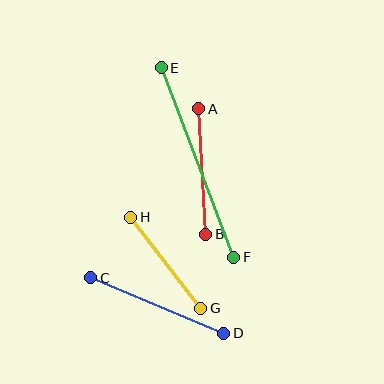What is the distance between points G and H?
The distance is approximately 115 pixels.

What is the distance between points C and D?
The distance is approximately 144 pixels.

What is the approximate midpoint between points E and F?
The midpoint is at approximately (198, 162) pixels.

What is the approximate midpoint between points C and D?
The midpoint is at approximately (157, 306) pixels.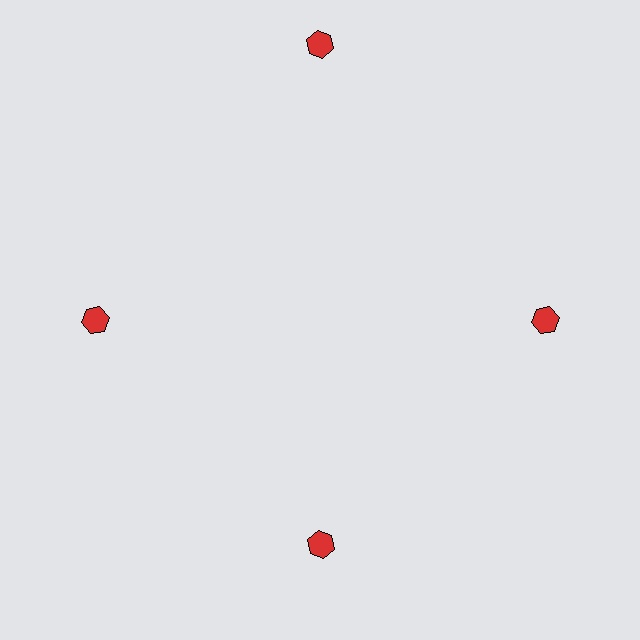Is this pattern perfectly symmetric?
No. The 4 red hexagons are arranged in a ring, but one element near the 12 o'clock position is pushed outward from the center, breaking the 4-fold rotational symmetry.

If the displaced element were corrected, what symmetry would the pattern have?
It would have 4-fold rotational symmetry — the pattern would map onto itself every 90 degrees.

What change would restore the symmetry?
The symmetry would be restored by moving it inward, back onto the ring so that all 4 hexagons sit at equal angles and equal distance from the center.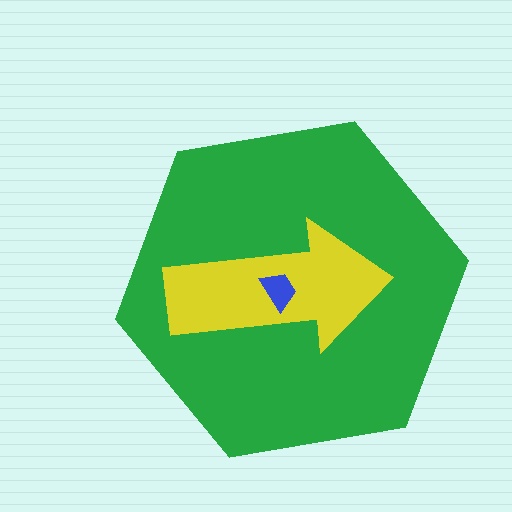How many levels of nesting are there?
3.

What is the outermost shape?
The green hexagon.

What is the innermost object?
The blue trapezoid.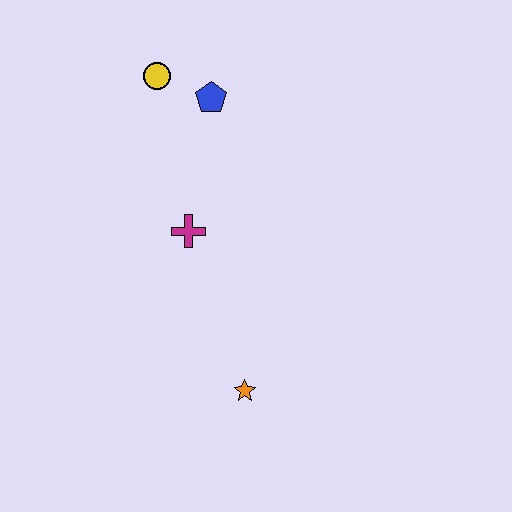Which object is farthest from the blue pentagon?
The orange star is farthest from the blue pentagon.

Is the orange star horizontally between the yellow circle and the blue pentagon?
No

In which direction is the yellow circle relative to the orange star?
The yellow circle is above the orange star.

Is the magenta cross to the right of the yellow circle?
Yes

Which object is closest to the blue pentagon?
The yellow circle is closest to the blue pentagon.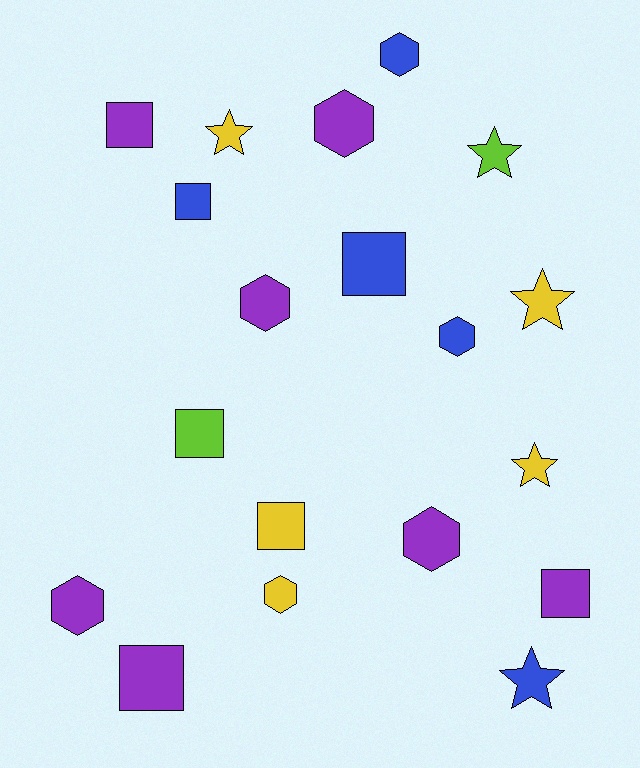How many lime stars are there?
There is 1 lime star.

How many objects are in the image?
There are 19 objects.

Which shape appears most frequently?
Square, with 7 objects.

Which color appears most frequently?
Purple, with 7 objects.